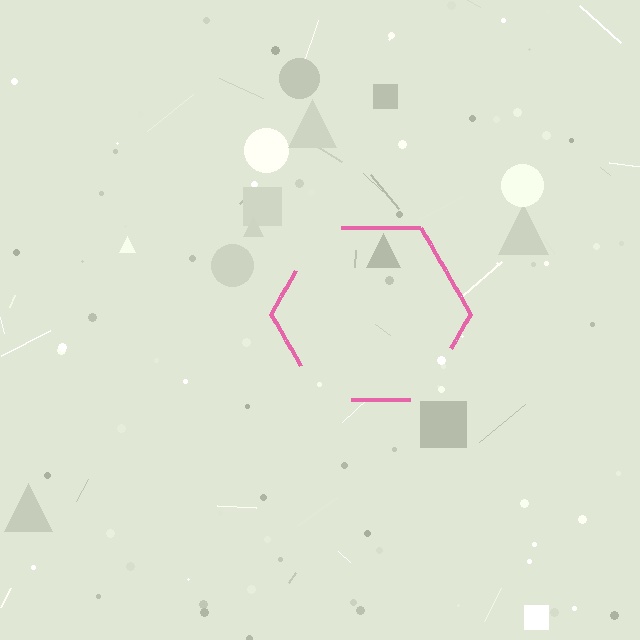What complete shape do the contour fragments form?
The contour fragments form a hexagon.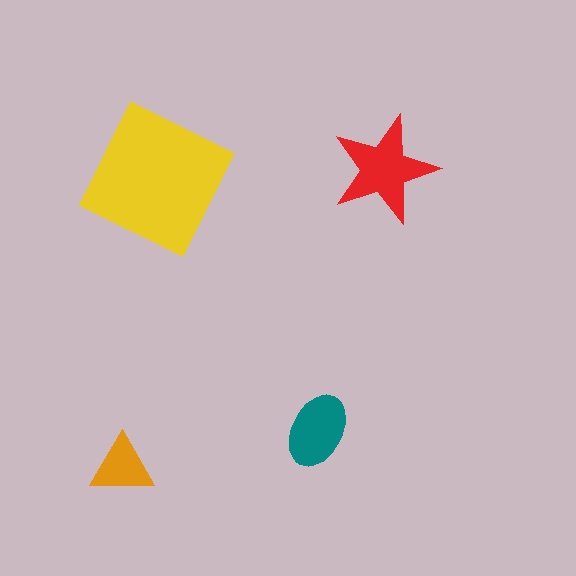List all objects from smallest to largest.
The orange triangle, the teal ellipse, the red star, the yellow square.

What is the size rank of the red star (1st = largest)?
2nd.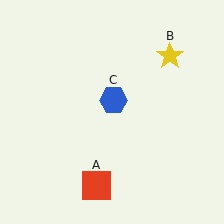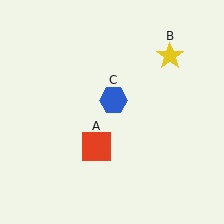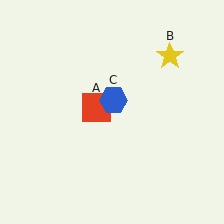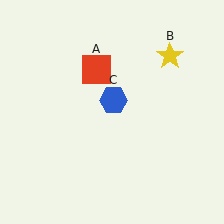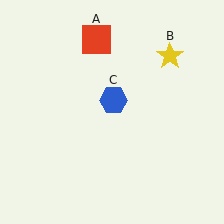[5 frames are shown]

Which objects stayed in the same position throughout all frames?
Yellow star (object B) and blue hexagon (object C) remained stationary.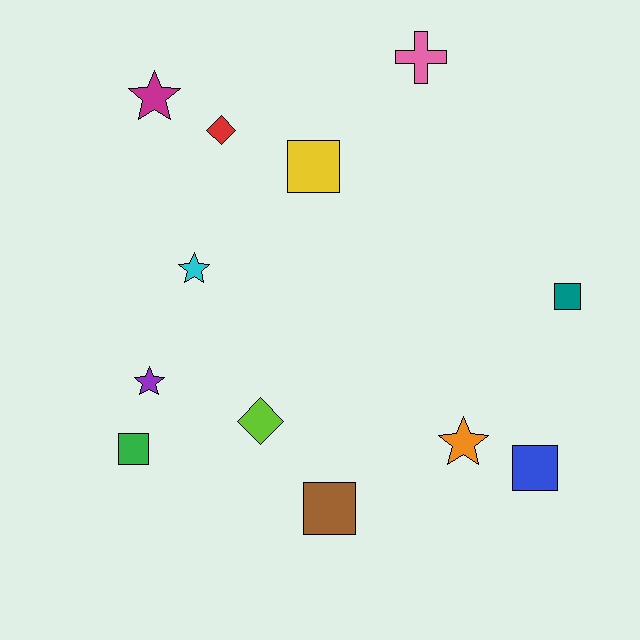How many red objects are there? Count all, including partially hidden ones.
There is 1 red object.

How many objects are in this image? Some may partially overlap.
There are 12 objects.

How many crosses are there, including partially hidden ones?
There is 1 cross.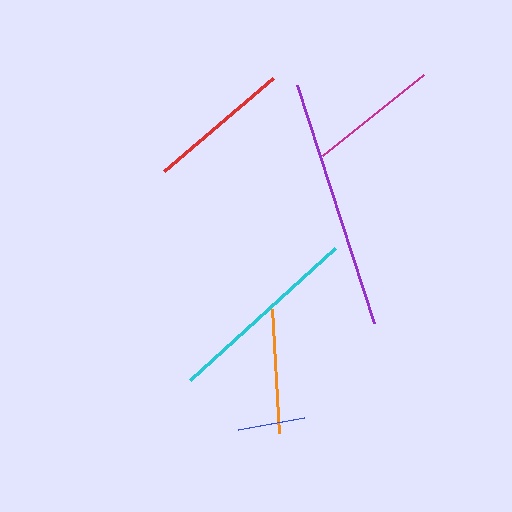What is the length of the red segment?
The red segment is approximately 143 pixels long.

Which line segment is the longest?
The purple line is the longest at approximately 249 pixels.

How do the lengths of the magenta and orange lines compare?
The magenta and orange lines are approximately the same length.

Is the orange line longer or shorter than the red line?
The red line is longer than the orange line.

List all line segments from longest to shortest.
From longest to shortest: purple, cyan, red, magenta, orange, blue.